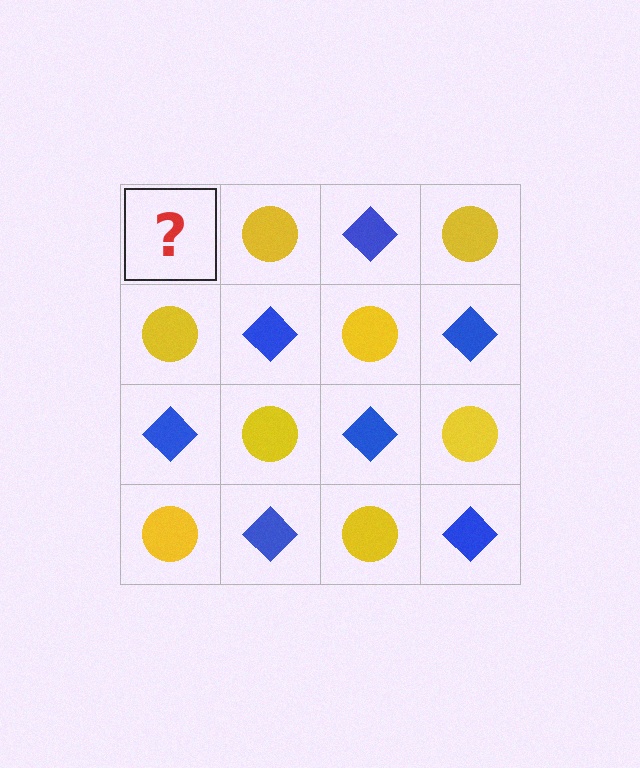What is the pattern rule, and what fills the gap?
The rule is that it alternates blue diamond and yellow circle in a checkerboard pattern. The gap should be filled with a blue diamond.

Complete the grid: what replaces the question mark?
The question mark should be replaced with a blue diamond.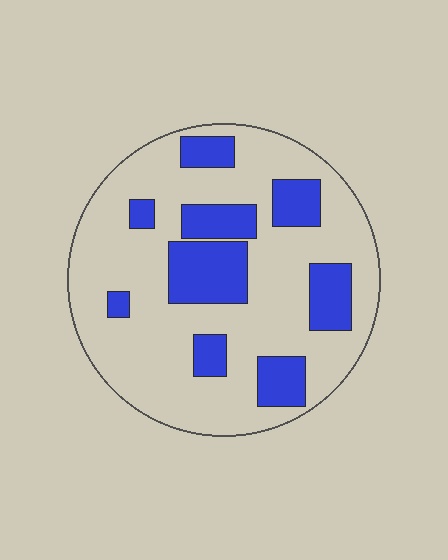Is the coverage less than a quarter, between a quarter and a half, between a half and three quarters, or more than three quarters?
Between a quarter and a half.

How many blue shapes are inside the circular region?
9.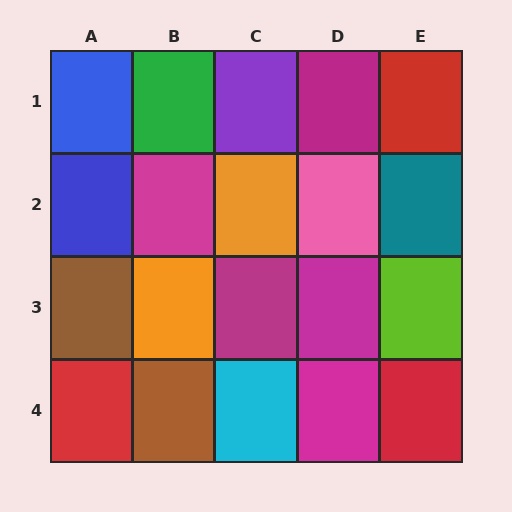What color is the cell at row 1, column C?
Purple.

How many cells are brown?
2 cells are brown.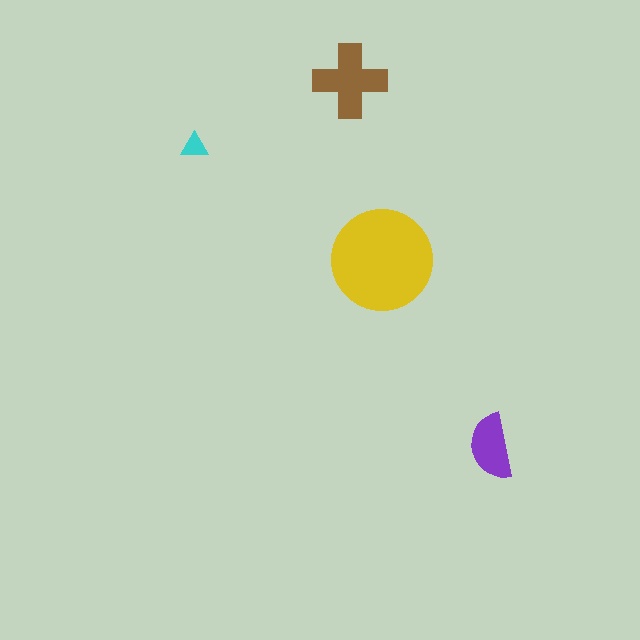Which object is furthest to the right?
The purple semicircle is rightmost.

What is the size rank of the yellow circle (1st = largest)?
1st.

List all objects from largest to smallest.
The yellow circle, the brown cross, the purple semicircle, the cyan triangle.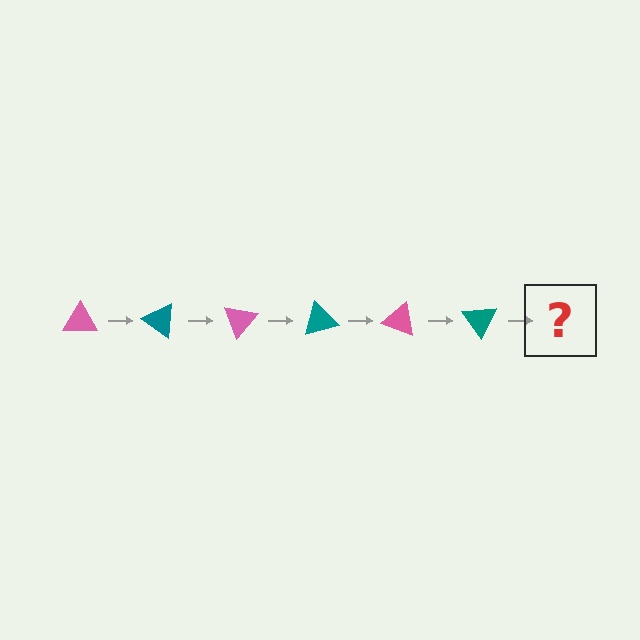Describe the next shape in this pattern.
It should be a pink triangle, rotated 210 degrees from the start.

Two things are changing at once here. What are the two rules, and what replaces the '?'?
The two rules are that it rotates 35 degrees each step and the color cycles through pink and teal. The '?' should be a pink triangle, rotated 210 degrees from the start.